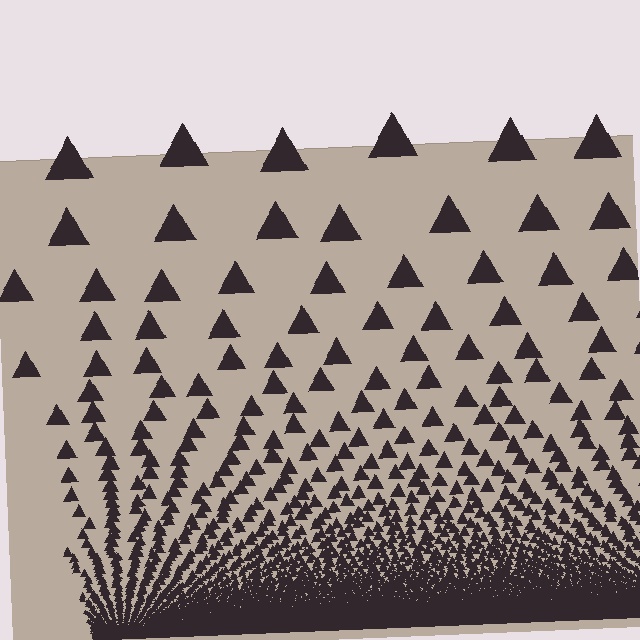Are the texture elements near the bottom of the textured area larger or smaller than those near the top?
Smaller. The gradient is inverted — elements near the bottom are smaller and denser.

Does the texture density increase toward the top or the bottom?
Density increases toward the bottom.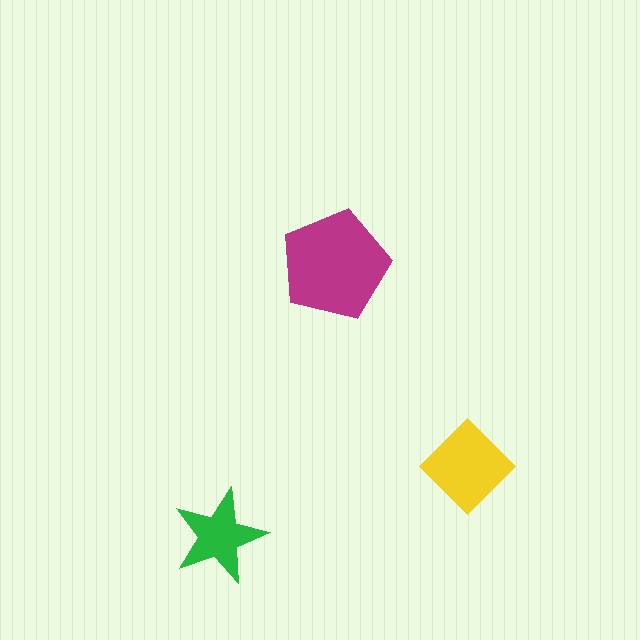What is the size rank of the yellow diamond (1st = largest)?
2nd.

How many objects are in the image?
There are 3 objects in the image.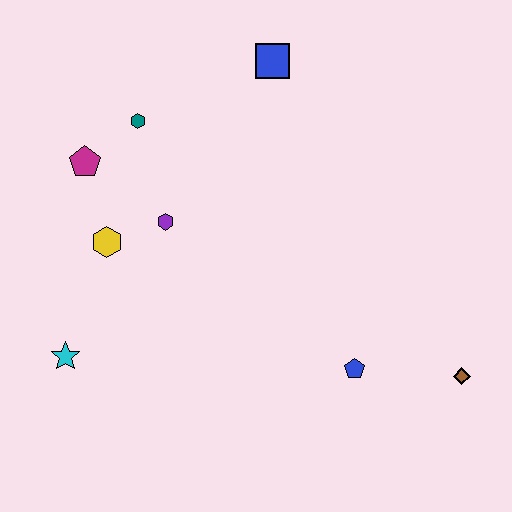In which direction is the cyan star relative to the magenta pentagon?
The cyan star is below the magenta pentagon.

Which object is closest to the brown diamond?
The blue pentagon is closest to the brown diamond.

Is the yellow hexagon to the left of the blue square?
Yes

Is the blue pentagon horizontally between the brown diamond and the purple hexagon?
Yes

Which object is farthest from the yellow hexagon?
The brown diamond is farthest from the yellow hexagon.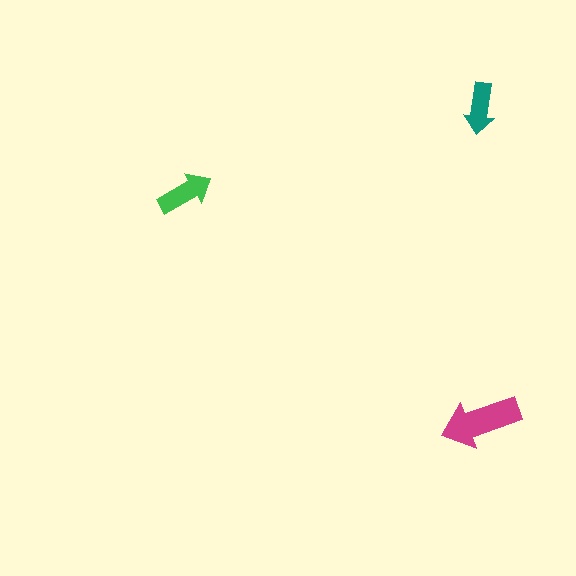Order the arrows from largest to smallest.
the magenta one, the green one, the teal one.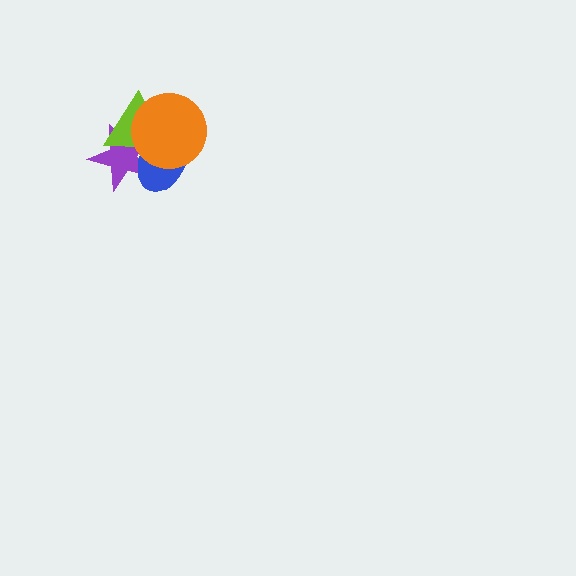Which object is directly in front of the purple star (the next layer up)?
The lime triangle is directly in front of the purple star.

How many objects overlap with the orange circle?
3 objects overlap with the orange circle.